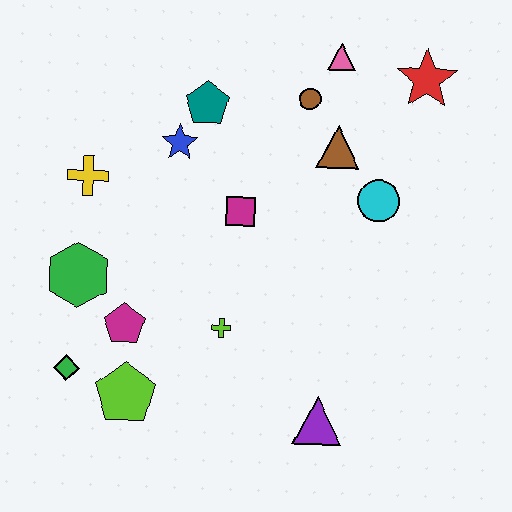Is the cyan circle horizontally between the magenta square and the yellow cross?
No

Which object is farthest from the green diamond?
The red star is farthest from the green diamond.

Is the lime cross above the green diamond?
Yes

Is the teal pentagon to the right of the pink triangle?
No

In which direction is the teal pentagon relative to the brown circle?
The teal pentagon is to the left of the brown circle.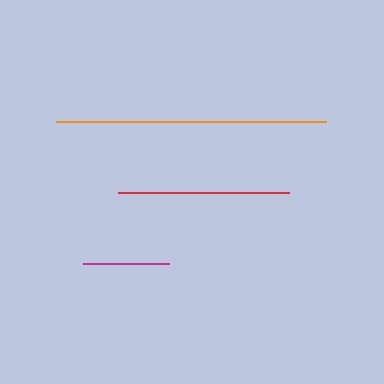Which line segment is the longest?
The orange line is the longest at approximately 270 pixels.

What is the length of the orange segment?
The orange segment is approximately 270 pixels long.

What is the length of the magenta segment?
The magenta segment is approximately 86 pixels long.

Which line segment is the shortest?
The magenta line is the shortest at approximately 86 pixels.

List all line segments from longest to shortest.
From longest to shortest: orange, red, magenta.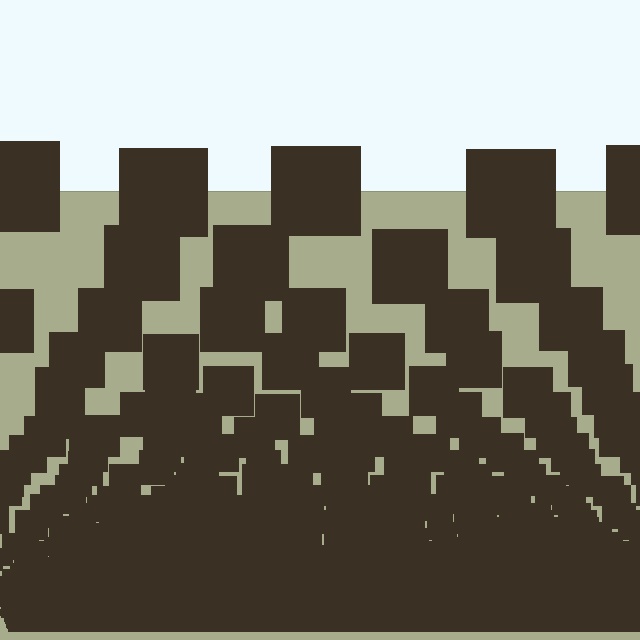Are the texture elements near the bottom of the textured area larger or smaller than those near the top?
Smaller. The gradient is inverted — elements near the bottom are smaller and denser.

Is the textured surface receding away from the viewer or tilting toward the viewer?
The surface appears to tilt toward the viewer. Texture elements get larger and sparser toward the top.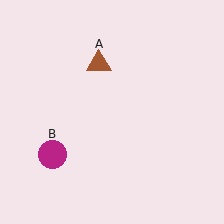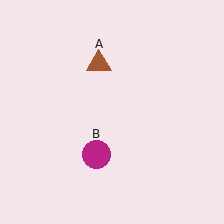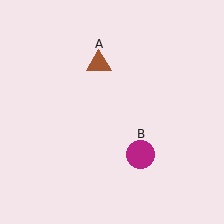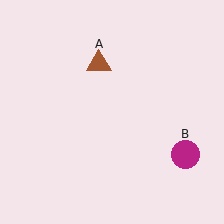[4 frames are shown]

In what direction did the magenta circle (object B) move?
The magenta circle (object B) moved right.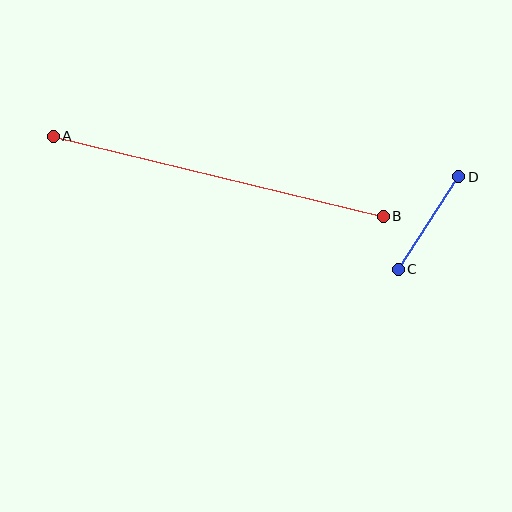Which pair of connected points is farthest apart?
Points A and B are farthest apart.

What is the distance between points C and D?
The distance is approximately 111 pixels.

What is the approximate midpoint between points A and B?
The midpoint is at approximately (218, 176) pixels.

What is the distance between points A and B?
The distance is approximately 340 pixels.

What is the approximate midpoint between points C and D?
The midpoint is at approximately (429, 223) pixels.